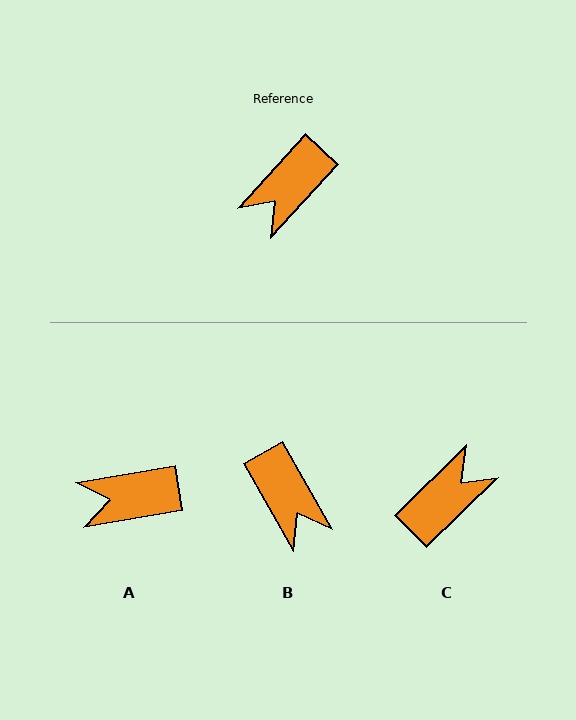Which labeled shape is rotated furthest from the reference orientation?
C, about 177 degrees away.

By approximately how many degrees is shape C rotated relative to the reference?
Approximately 177 degrees counter-clockwise.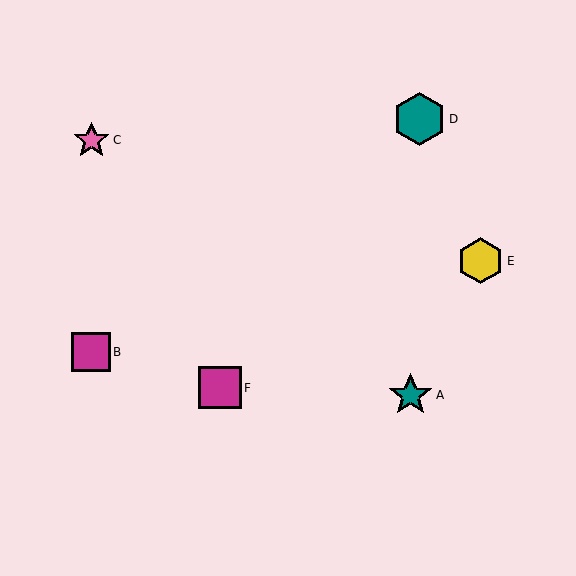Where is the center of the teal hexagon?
The center of the teal hexagon is at (420, 119).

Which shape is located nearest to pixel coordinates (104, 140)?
The pink star (labeled C) at (91, 140) is nearest to that location.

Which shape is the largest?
The teal hexagon (labeled D) is the largest.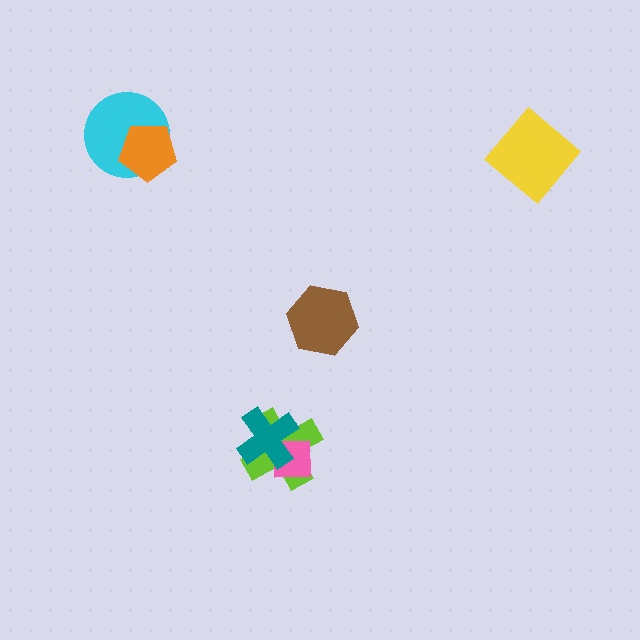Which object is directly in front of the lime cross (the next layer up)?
The pink square is directly in front of the lime cross.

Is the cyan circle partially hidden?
Yes, it is partially covered by another shape.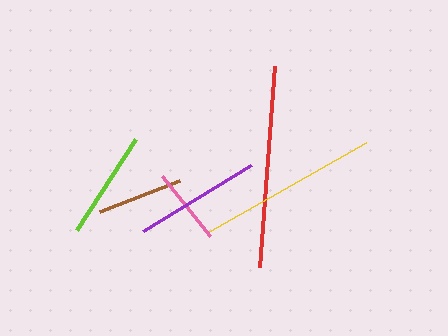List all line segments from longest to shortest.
From longest to shortest: red, yellow, purple, lime, brown, pink.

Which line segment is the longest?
The red line is the longest at approximately 202 pixels.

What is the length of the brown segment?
The brown segment is approximately 85 pixels long.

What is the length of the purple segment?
The purple segment is approximately 127 pixels long.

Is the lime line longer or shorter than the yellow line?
The yellow line is longer than the lime line.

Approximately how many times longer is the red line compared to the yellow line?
The red line is approximately 1.1 times the length of the yellow line.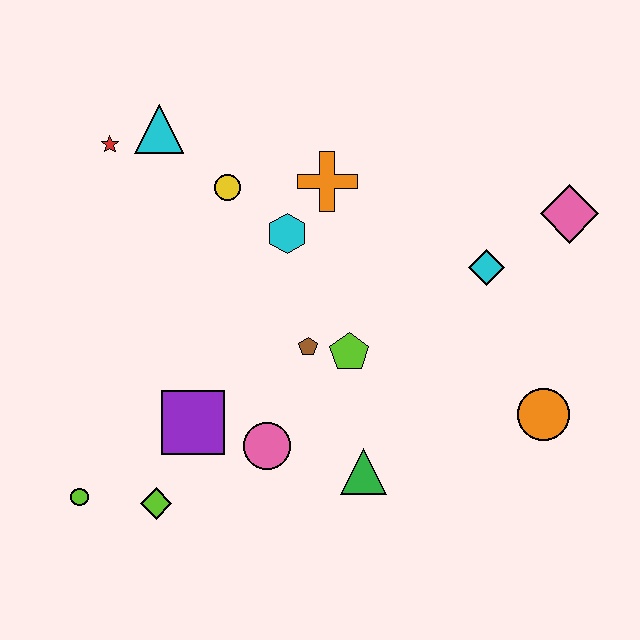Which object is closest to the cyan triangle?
The red star is closest to the cyan triangle.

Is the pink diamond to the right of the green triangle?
Yes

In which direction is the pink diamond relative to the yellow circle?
The pink diamond is to the right of the yellow circle.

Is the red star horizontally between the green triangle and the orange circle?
No